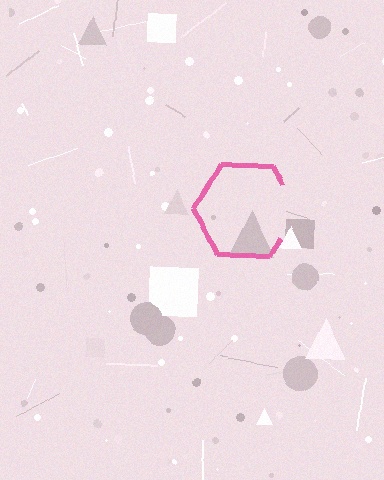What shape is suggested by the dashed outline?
The dashed outline suggests a hexagon.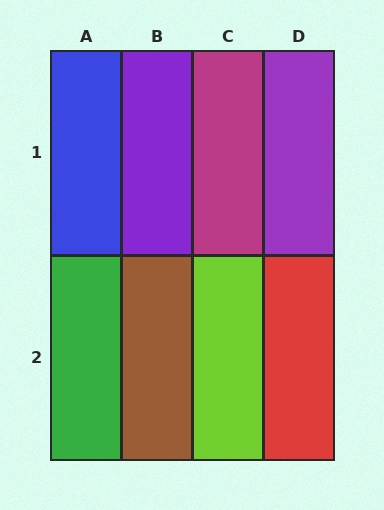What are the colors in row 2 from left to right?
Green, brown, lime, red.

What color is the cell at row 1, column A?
Blue.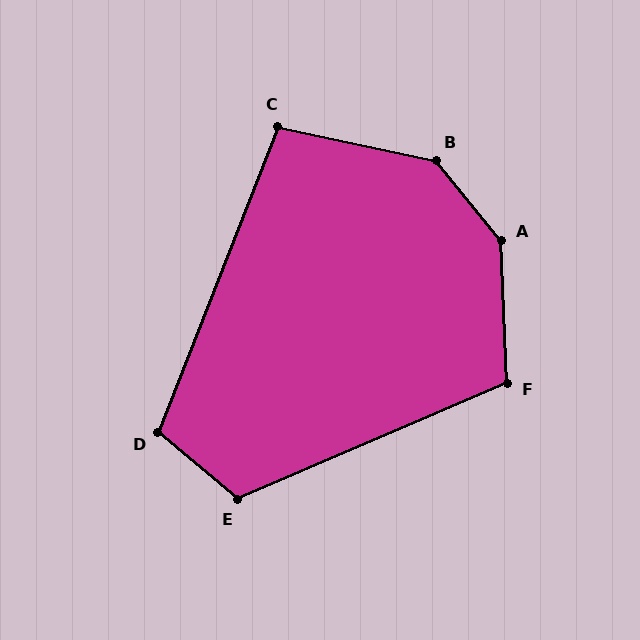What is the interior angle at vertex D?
Approximately 109 degrees (obtuse).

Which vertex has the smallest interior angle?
C, at approximately 100 degrees.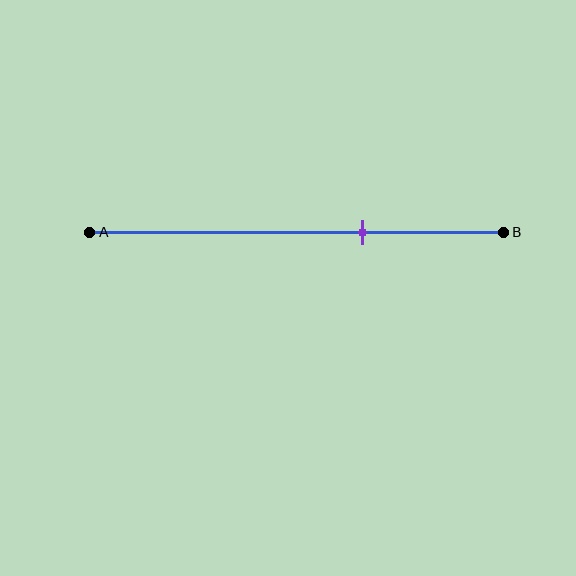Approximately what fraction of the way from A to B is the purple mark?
The purple mark is approximately 65% of the way from A to B.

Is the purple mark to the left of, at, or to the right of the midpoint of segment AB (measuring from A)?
The purple mark is to the right of the midpoint of segment AB.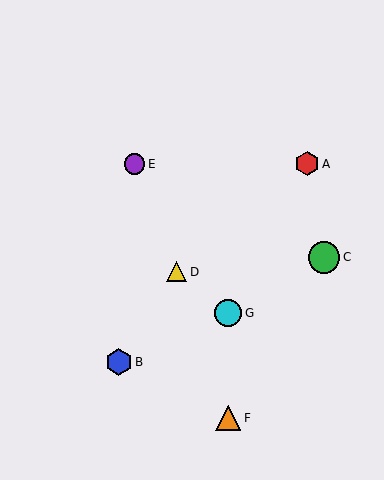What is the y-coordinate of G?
Object G is at y≈313.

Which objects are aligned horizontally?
Objects A, E are aligned horizontally.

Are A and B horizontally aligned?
No, A is at y≈164 and B is at y≈362.